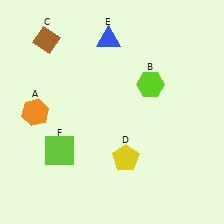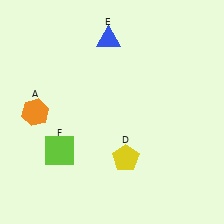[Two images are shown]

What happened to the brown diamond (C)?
The brown diamond (C) was removed in Image 2. It was in the top-left area of Image 1.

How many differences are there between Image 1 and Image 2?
There are 2 differences between the two images.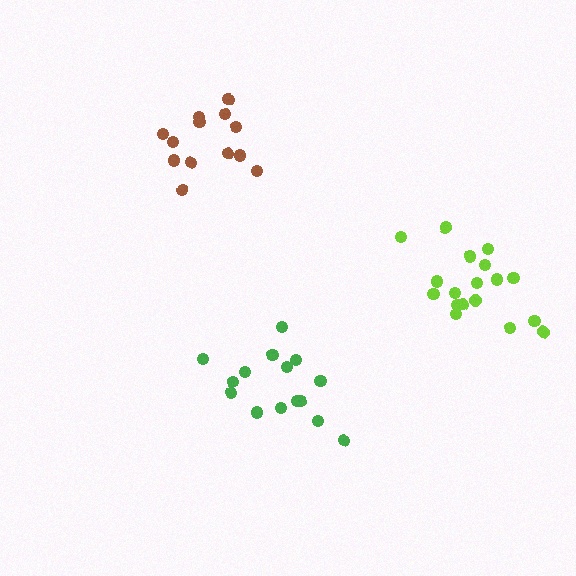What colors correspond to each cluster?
The clusters are colored: lime, brown, green.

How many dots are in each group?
Group 1: 18 dots, Group 2: 13 dots, Group 3: 15 dots (46 total).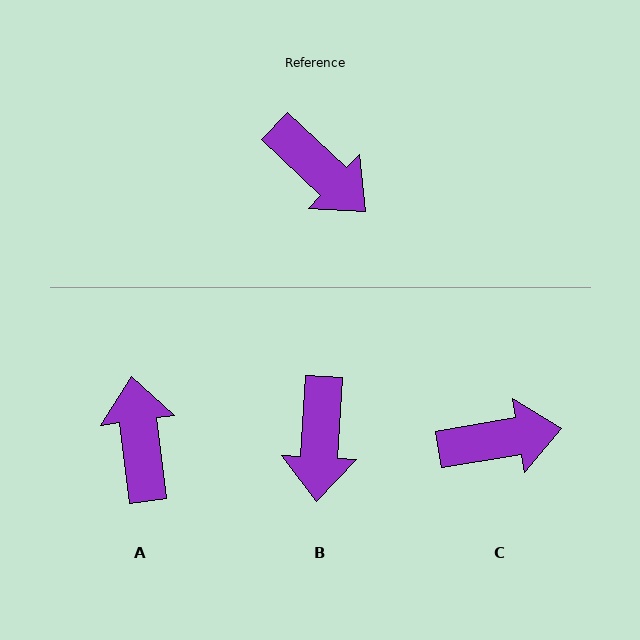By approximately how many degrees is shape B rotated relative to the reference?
Approximately 51 degrees clockwise.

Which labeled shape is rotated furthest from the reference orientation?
A, about 140 degrees away.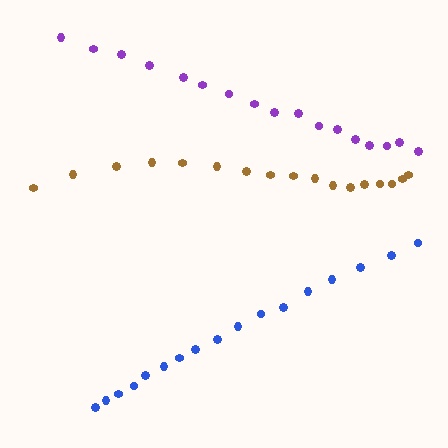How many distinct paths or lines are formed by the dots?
There are 3 distinct paths.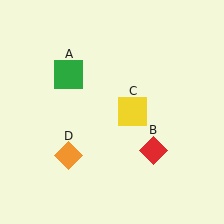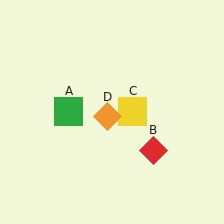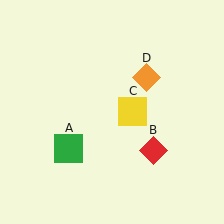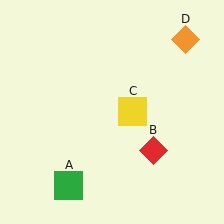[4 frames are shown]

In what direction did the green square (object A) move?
The green square (object A) moved down.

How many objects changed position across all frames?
2 objects changed position: green square (object A), orange diamond (object D).